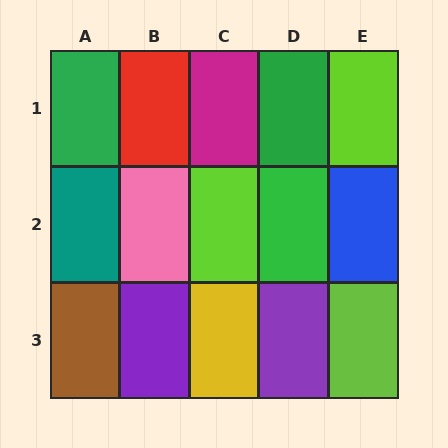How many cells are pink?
1 cell is pink.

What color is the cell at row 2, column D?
Green.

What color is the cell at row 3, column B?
Purple.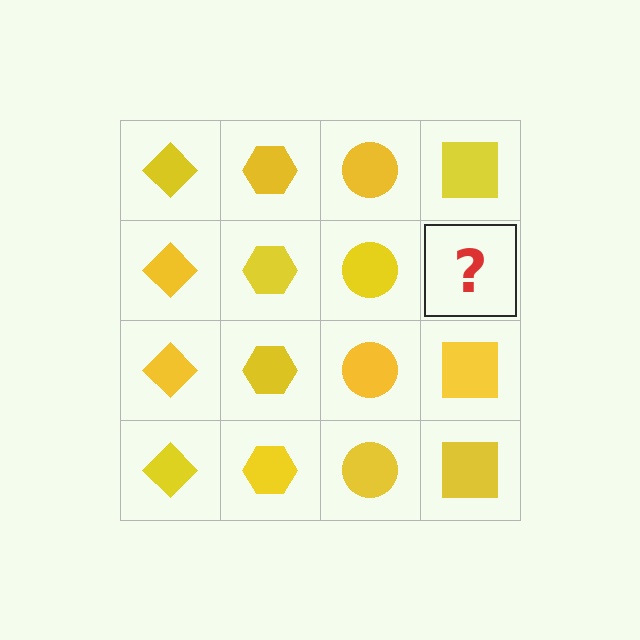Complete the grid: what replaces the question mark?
The question mark should be replaced with a yellow square.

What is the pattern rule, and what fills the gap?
The rule is that each column has a consistent shape. The gap should be filled with a yellow square.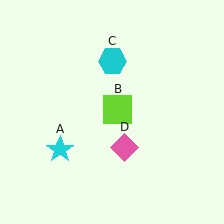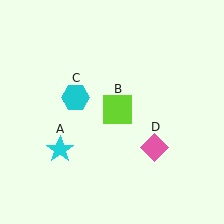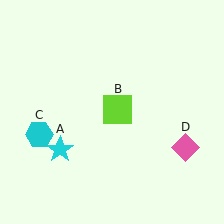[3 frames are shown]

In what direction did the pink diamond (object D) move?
The pink diamond (object D) moved right.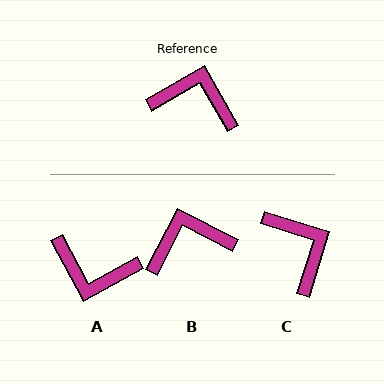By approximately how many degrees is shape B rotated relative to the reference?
Approximately 32 degrees counter-clockwise.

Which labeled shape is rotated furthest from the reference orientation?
A, about 179 degrees away.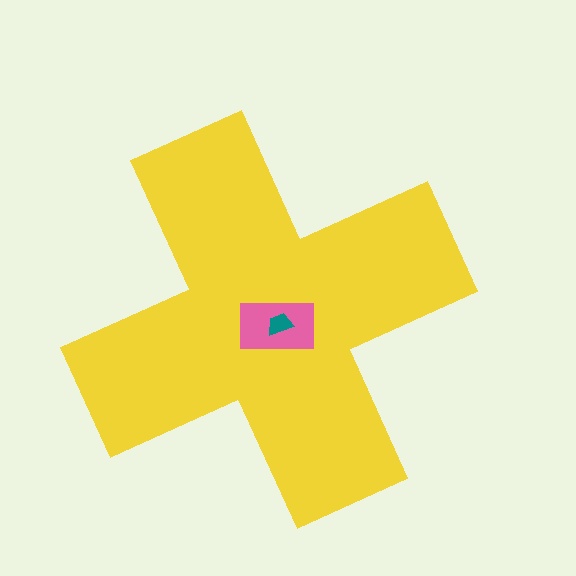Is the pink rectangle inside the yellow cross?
Yes.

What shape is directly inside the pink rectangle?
The teal trapezoid.